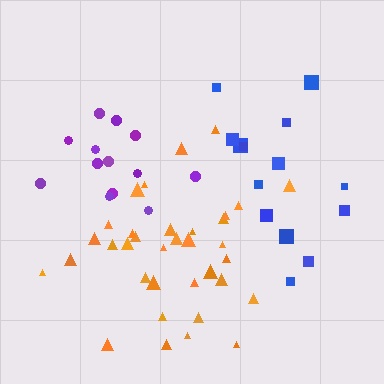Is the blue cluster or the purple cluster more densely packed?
Purple.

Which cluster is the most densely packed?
Purple.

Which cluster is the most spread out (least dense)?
Blue.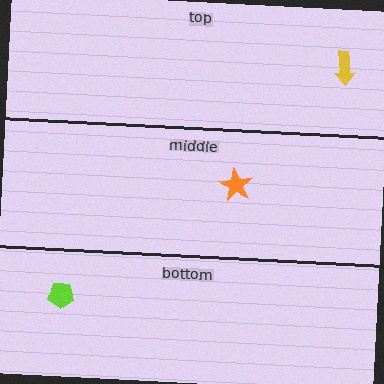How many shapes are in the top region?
1.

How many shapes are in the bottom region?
1.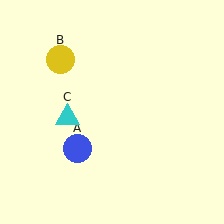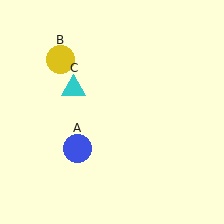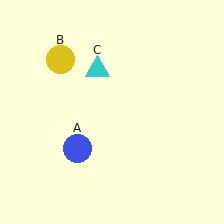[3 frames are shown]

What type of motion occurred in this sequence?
The cyan triangle (object C) rotated clockwise around the center of the scene.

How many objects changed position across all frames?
1 object changed position: cyan triangle (object C).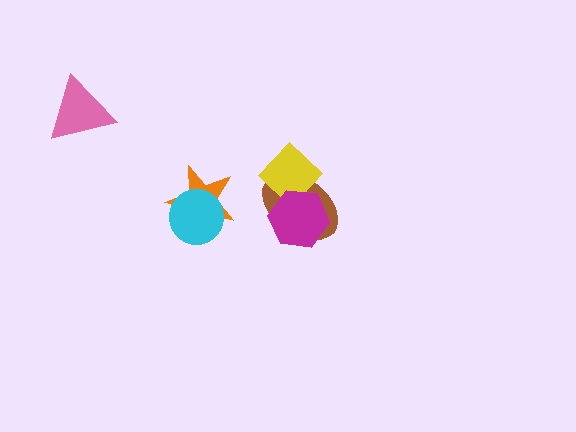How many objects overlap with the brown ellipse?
2 objects overlap with the brown ellipse.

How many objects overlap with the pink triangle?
0 objects overlap with the pink triangle.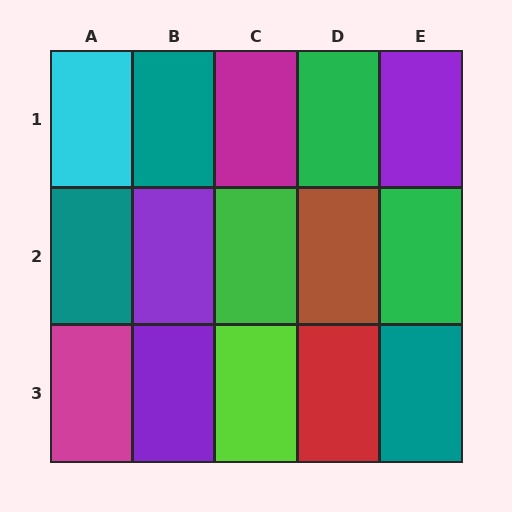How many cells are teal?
3 cells are teal.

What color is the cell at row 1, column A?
Cyan.